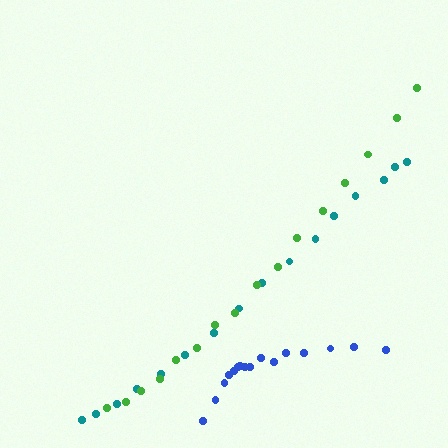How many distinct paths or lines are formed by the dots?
There are 3 distinct paths.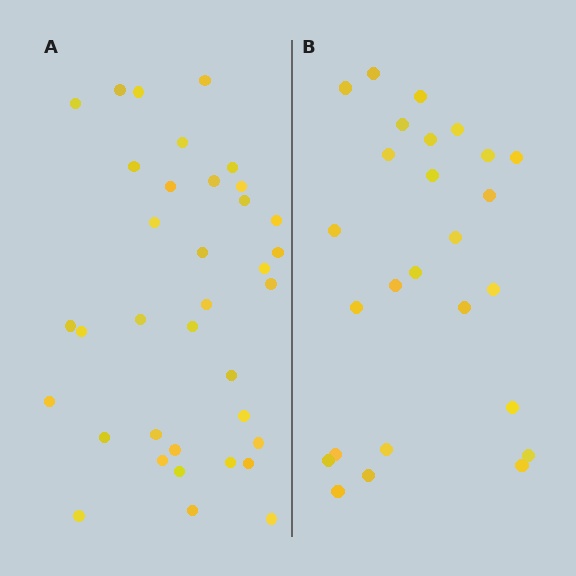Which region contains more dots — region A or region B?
Region A (the left region) has more dots.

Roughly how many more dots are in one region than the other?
Region A has roughly 10 or so more dots than region B.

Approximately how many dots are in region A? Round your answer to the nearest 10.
About 40 dots. (The exact count is 36, which rounds to 40.)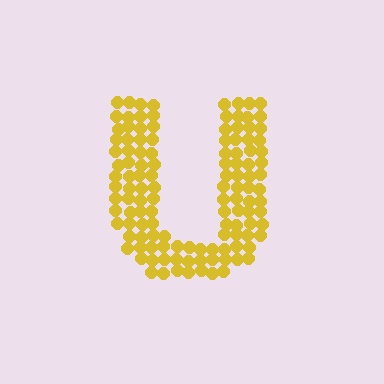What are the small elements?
The small elements are circles.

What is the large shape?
The large shape is the letter U.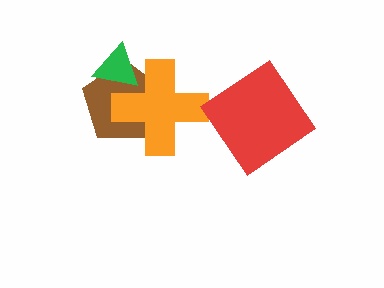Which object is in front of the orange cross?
The green triangle is in front of the orange cross.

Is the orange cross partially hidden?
Yes, it is partially covered by another shape.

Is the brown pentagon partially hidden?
Yes, it is partially covered by another shape.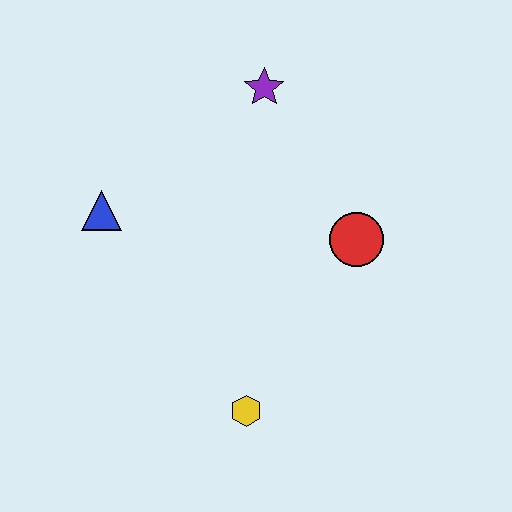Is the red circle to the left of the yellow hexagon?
No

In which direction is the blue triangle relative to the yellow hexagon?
The blue triangle is above the yellow hexagon.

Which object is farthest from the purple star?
The yellow hexagon is farthest from the purple star.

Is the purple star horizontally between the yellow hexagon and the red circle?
Yes